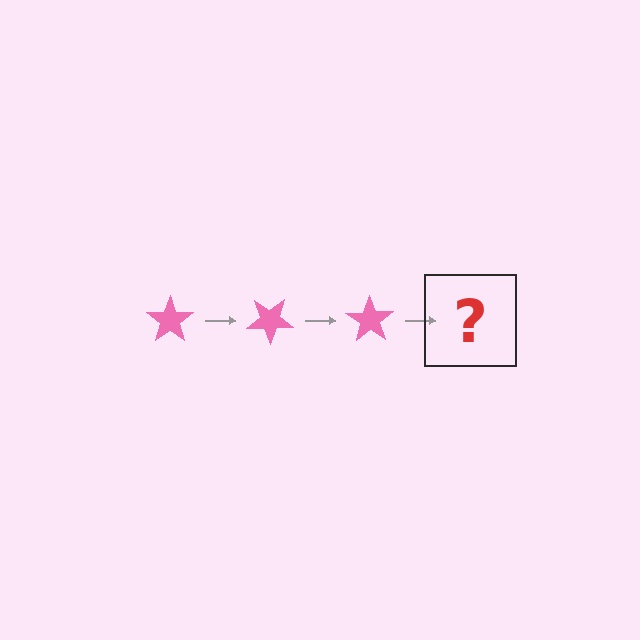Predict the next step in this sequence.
The next step is a pink star rotated 105 degrees.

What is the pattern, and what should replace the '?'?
The pattern is that the star rotates 35 degrees each step. The '?' should be a pink star rotated 105 degrees.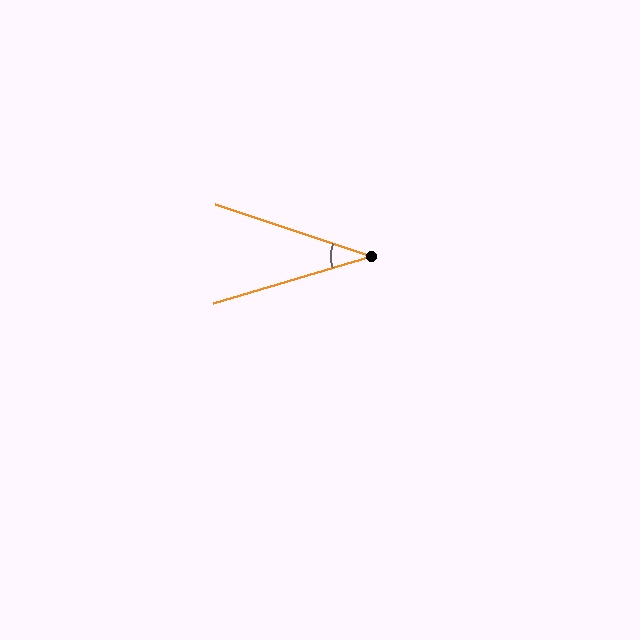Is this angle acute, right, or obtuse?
It is acute.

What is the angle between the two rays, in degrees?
Approximately 35 degrees.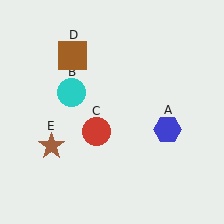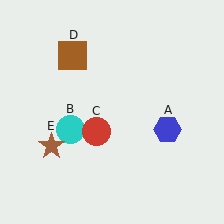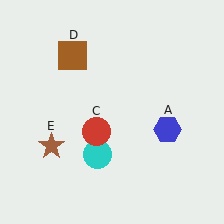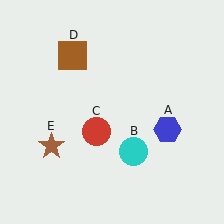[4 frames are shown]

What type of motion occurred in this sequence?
The cyan circle (object B) rotated counterclockwise around the center of the scene.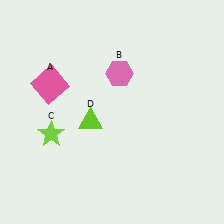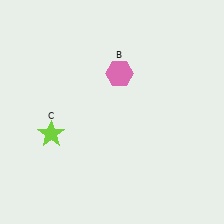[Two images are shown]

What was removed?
The lime triangle (D), the pink square (A) were removed in Image 2.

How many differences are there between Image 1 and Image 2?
There are 2 differences between the two images.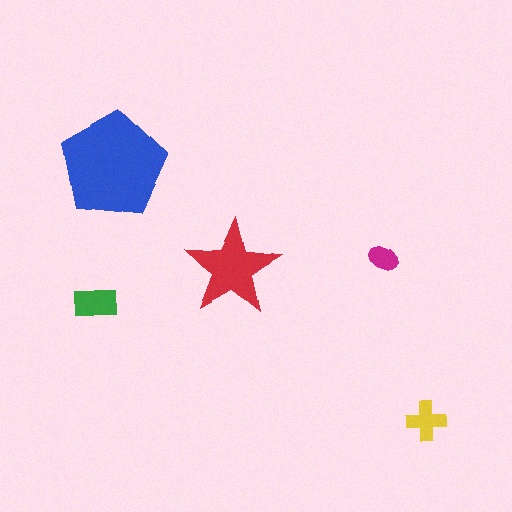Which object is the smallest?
The magenta ellipse.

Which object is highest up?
The blue pentagon is topmost.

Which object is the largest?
The blue pentagon.